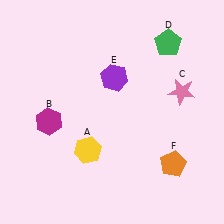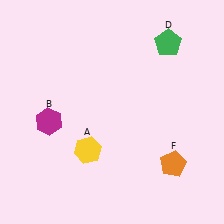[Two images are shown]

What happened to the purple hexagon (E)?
The purple hexagon (E) was removed in Image 2. It was in the top-right area of Image 1.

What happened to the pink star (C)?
The pink star (C) was removed in Image 2. It was in the top-right area of Image 1.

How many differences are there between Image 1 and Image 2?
There are 2 differences between the two images.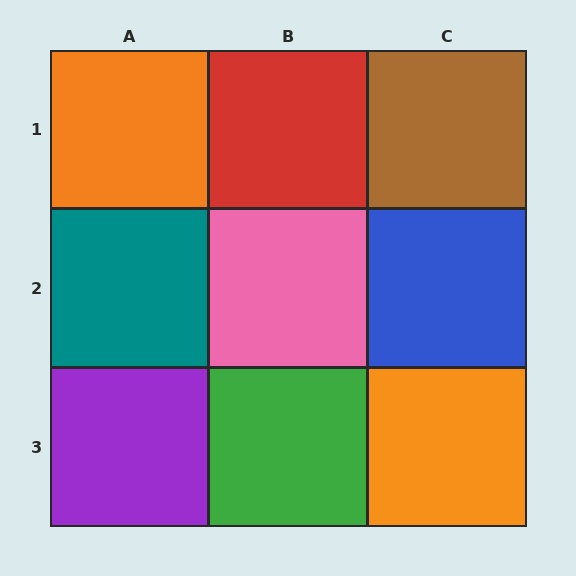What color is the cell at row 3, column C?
Orange.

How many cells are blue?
1 cell is blue.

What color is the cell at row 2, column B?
Pink.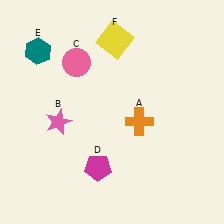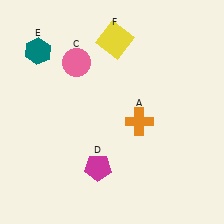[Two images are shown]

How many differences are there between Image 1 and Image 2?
There is 1 difference between the two images.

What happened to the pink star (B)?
The pink star (B) was removed in Image 2. It was in the bottom-left area of Image 1.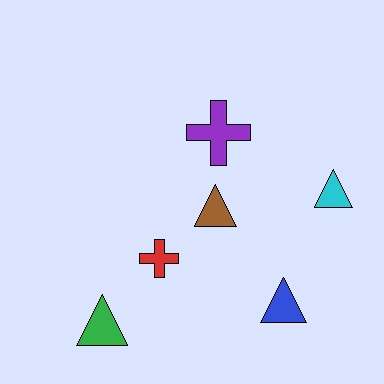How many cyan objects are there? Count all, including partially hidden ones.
There is 1 cyan object.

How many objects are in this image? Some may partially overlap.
There are 6 objects.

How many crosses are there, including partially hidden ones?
There are 2 crosses.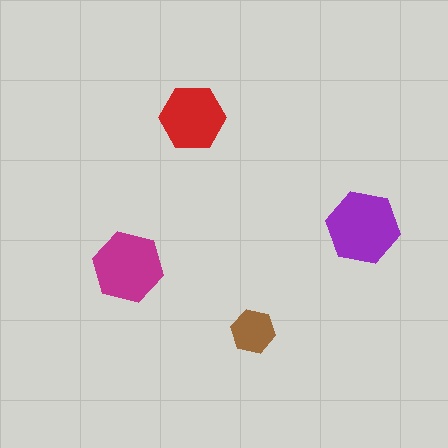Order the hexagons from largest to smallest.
the purple one, the magenta one, the red one, the brown one.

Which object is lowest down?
The brown hexagon is bottommost.